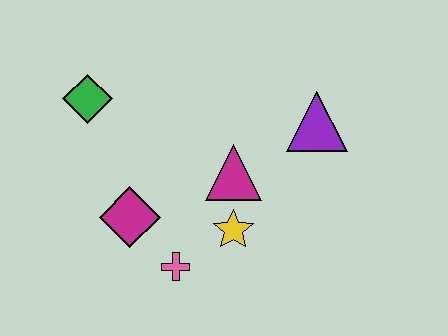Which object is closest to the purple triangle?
The magenta triangle is closest to the purple triangle.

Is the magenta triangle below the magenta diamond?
No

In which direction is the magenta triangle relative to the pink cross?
The magenta triangle is above the pink cross.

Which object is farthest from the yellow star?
The green diamond is farthest from the yellow star.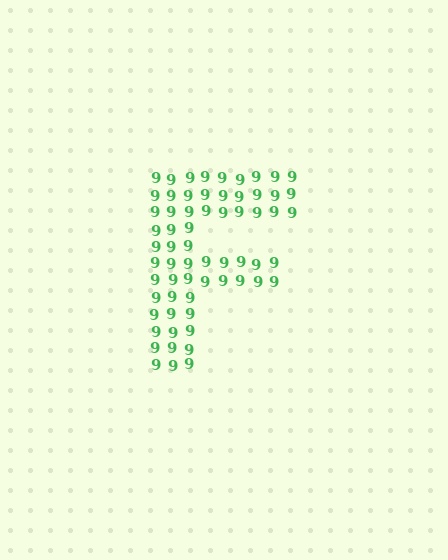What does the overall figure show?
The overall figure shows the letter F.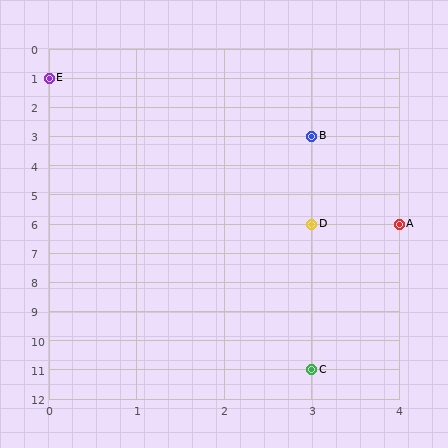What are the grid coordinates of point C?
Point C is at grid coordinates (3, 11).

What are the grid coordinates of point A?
Point A is at grid coordinates (4, 6).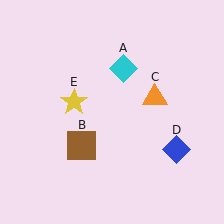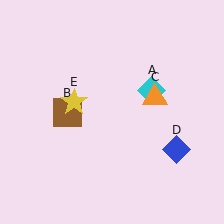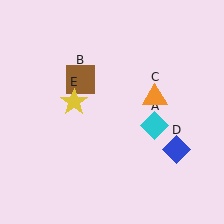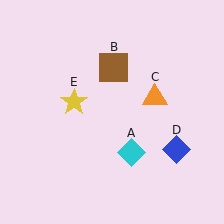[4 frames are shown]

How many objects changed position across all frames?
2 objects changed position: cyan diamond (object A), brown square (object B).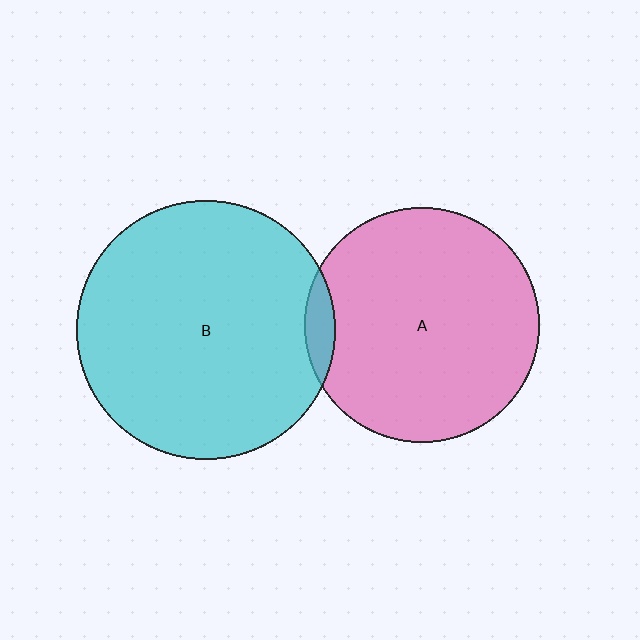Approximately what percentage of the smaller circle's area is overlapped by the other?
Approximately 5%.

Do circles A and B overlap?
Yes.